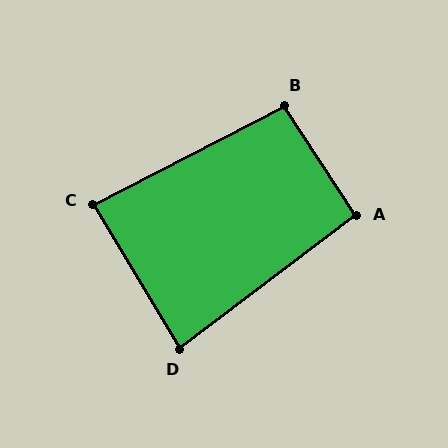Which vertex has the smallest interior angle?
D, at approximately 84 degrees.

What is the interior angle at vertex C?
Approximately 86 degrees (approximately right).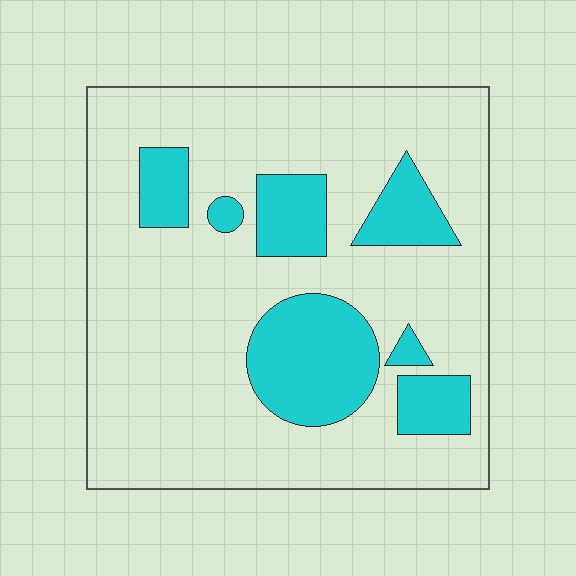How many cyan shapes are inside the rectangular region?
7.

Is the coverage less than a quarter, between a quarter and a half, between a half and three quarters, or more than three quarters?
Less than a quarter.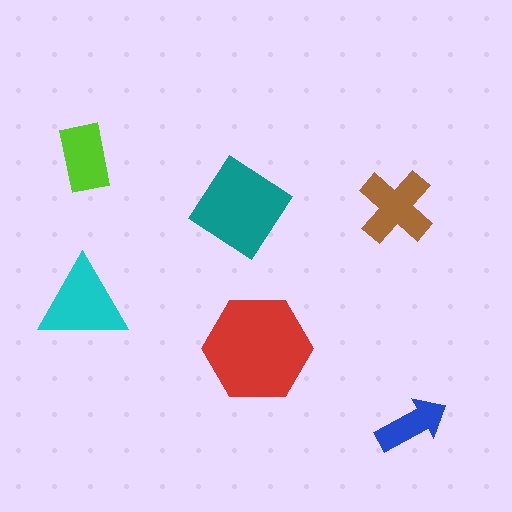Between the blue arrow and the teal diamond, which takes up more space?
The teal diamond.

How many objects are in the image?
There are 6 objects in the image.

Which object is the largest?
The red hexagon.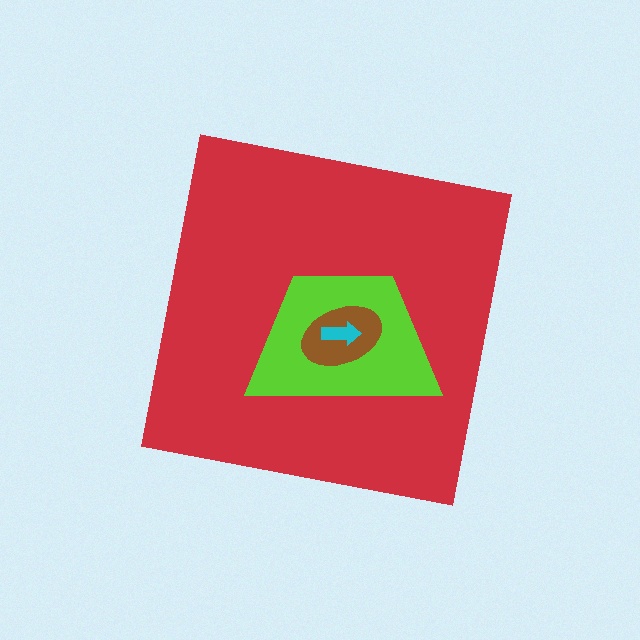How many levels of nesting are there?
4.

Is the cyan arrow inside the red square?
Yes.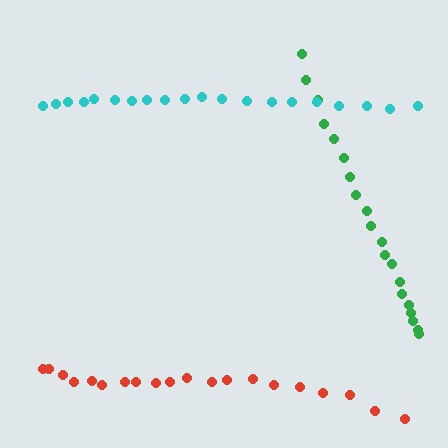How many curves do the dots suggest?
There are 3 distinct paths.